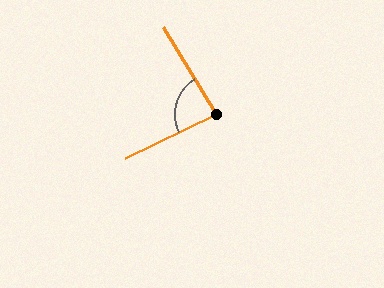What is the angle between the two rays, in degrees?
Approximately 84 degrees.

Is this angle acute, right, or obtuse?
It is acute.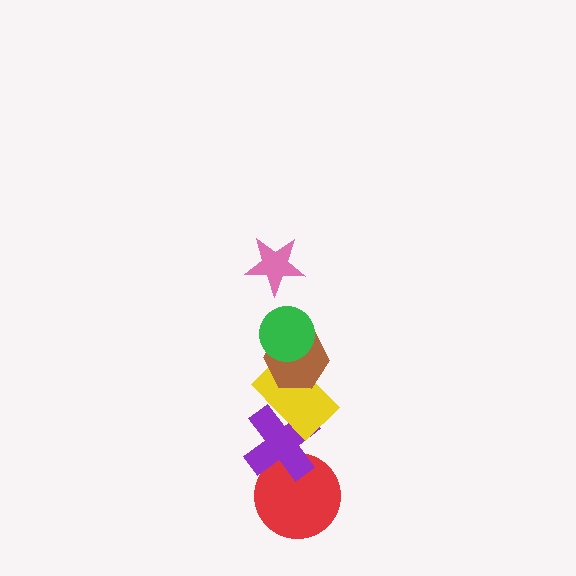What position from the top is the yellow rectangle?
The yellow rectangle is 4th from the top.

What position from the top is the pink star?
The pink star is 1st from the top.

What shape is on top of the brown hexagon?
The green circle is on top of the brown hexagon.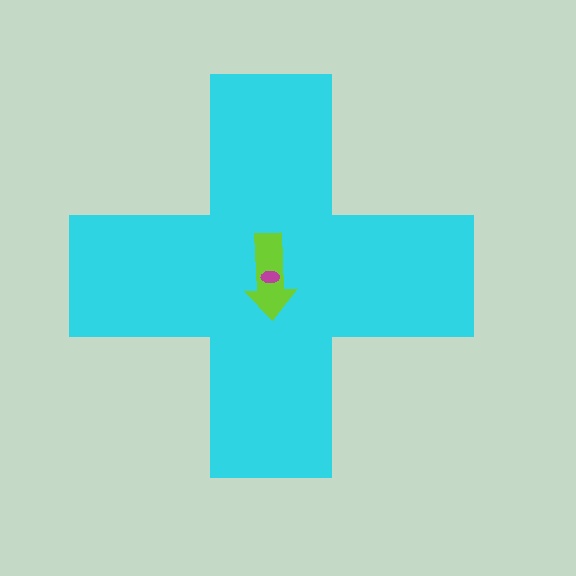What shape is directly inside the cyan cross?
The lime arrow.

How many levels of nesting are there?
3.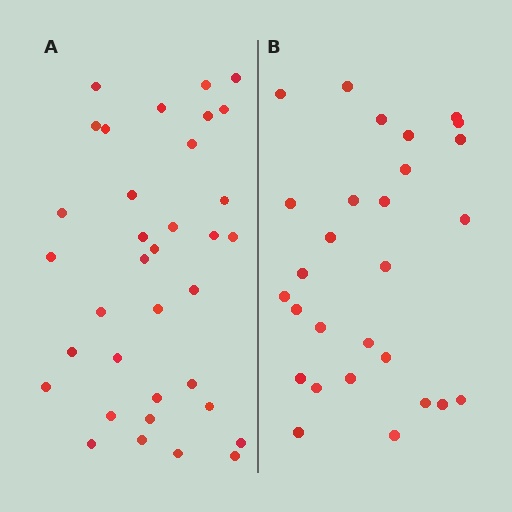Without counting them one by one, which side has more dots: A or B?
Region A (the left region) has more dots.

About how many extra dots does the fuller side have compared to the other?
Region A has roughly 8 or so more dots than region B.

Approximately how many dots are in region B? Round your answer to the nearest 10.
About 30 dots. (The exact count is 28, which rounds to 30.)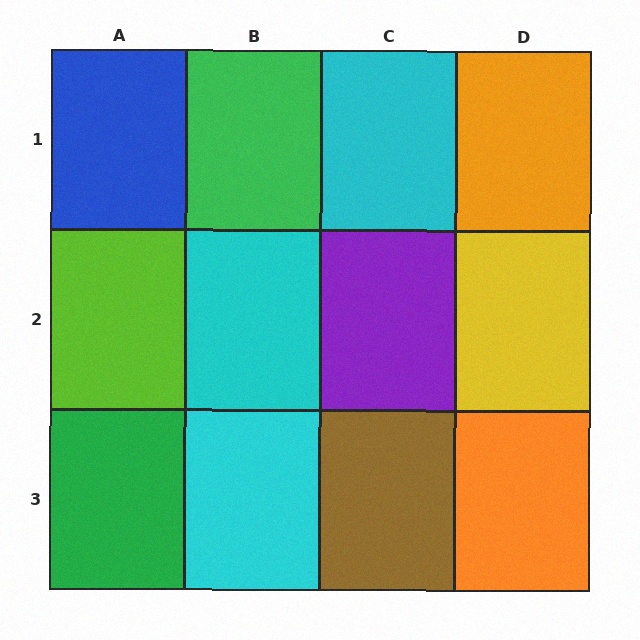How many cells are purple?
1 cell is purple.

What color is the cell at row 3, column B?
Cyan.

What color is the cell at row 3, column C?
Brown.